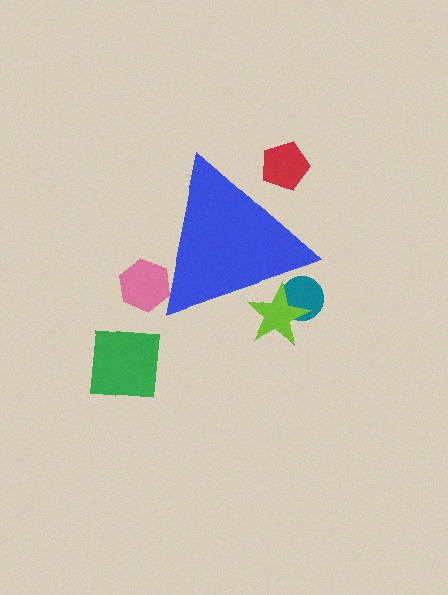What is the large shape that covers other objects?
A blue triangle.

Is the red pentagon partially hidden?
Yes, the red pentagon is partially hidden behind the blue triangle.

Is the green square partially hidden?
No, the green square is fully visible.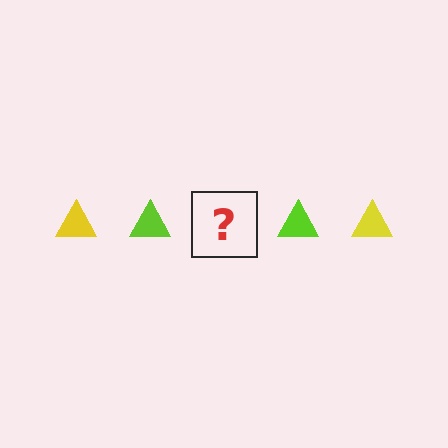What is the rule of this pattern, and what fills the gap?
The rule is that the pattern cycles through yellow, lime triangles. The gap should be filled with a yellow triangle.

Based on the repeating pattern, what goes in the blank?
The blank should be a yellow triangle.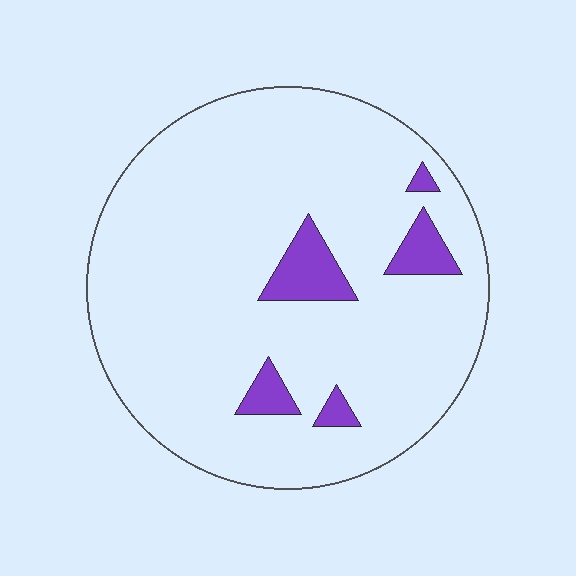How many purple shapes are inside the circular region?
5.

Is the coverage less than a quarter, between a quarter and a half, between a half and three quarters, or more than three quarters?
Less than a quarter.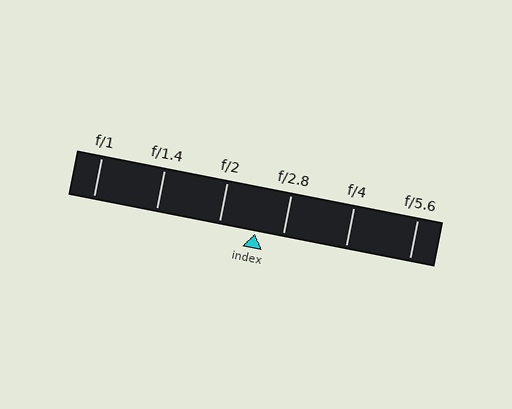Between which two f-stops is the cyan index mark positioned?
The index mark is between f/2 and f/2.8.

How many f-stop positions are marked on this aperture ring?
There are 6 f-stop positions marked.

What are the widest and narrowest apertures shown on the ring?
The widest aperture shown is f/1 and the narrowest is f/5.6.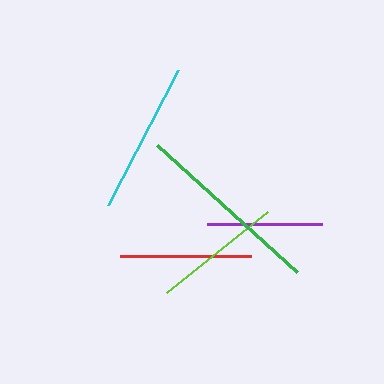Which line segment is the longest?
The green line is the longest at approximately 189 pixels.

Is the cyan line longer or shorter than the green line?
The green line is longer than the cyan line.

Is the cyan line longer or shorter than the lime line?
The cyan line is longer than the lime line.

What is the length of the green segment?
The green segment is approximately 189 pixels long.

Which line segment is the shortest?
The purple line is the shortest at approximately 115 pixels.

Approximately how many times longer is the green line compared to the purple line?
The green line is approximately 1.6 times the length of the purple line.